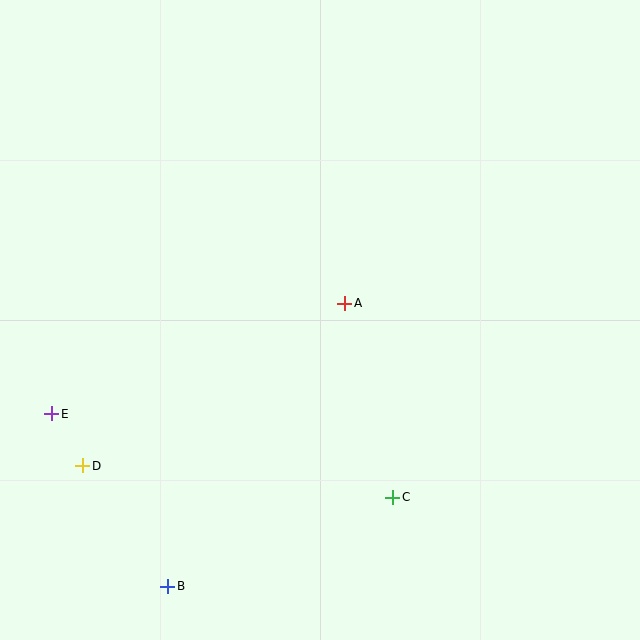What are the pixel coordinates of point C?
Point C is at (393, 497).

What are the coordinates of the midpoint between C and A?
The midpoint between C and A is at (369, 400).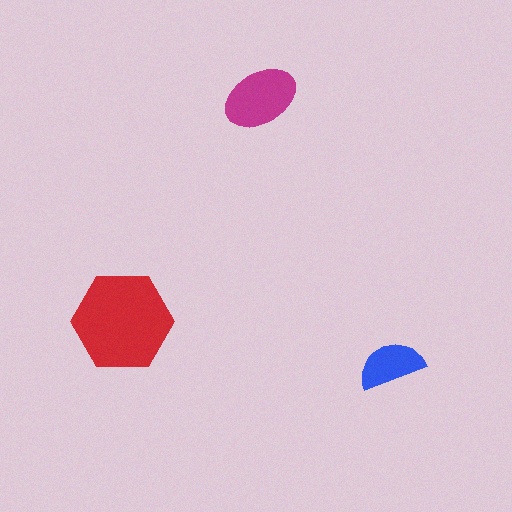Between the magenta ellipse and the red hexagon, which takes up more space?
The red hexagon.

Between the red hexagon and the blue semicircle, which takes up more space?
The red hexagon.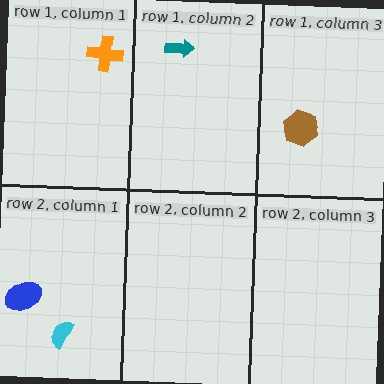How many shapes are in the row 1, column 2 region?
1.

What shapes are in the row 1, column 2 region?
The teal arrow.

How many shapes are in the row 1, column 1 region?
1.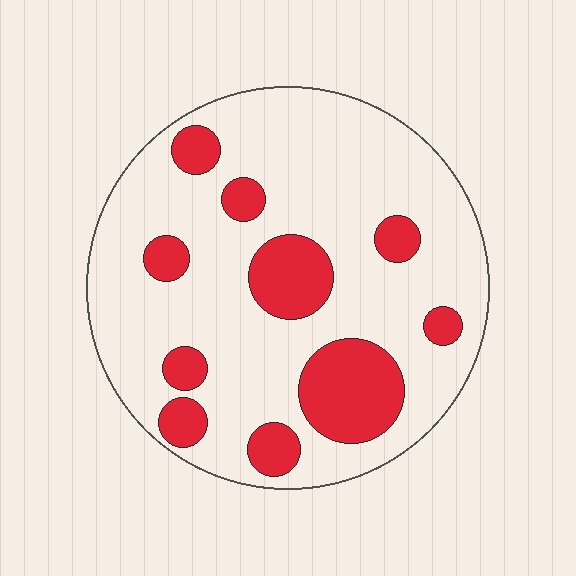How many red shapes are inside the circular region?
10.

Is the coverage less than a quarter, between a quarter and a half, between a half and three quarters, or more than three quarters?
Less than a quarter.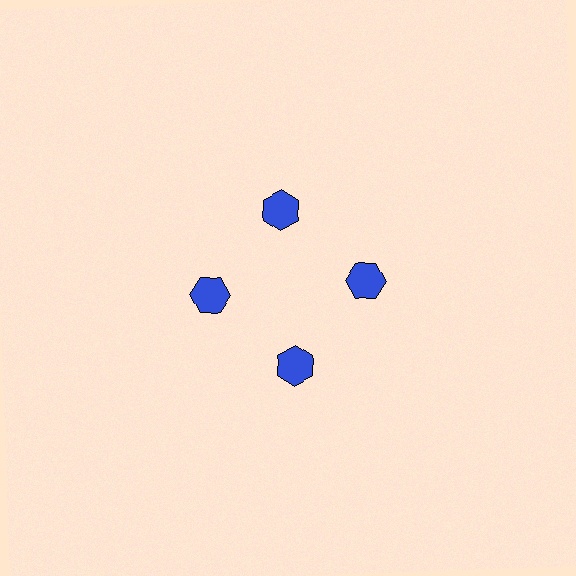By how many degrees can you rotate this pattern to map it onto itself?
The pattern maps onto itself every 90 degrees of rotation.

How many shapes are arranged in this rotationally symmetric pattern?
There are 4 shapes, arranged in 4 groups of 1.